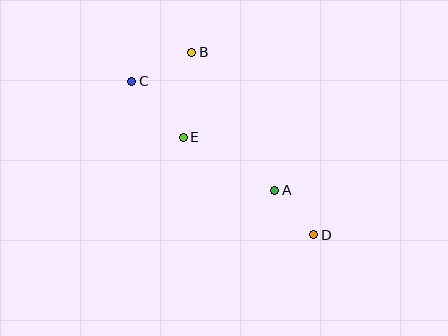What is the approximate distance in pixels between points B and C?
The distance between B and C is approximately 67 pixels.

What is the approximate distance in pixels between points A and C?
The distance between A and C is approximately 180 pixels.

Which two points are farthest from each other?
Points C and D are farthest from each other.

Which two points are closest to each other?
Points A and D are closest to each other.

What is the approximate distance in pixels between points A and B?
The distance between A and B is approximately 161 pixels.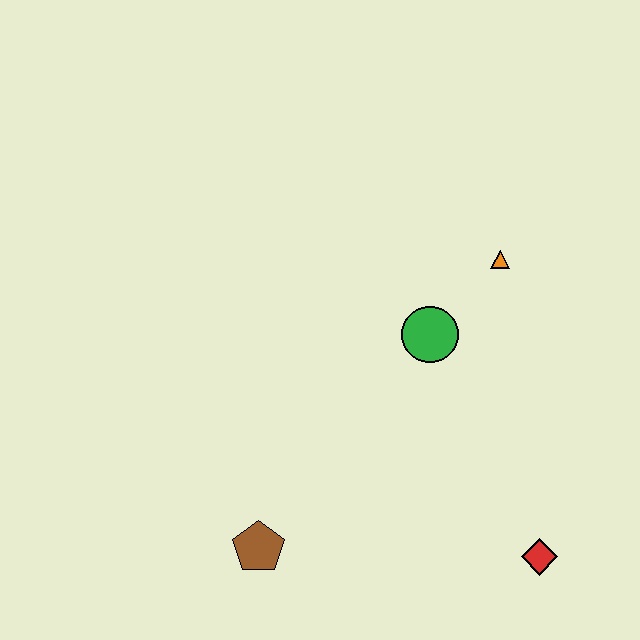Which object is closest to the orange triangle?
The green circle is closest to the orange triangle.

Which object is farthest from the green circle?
The brown pentagon is farthest from the green circle.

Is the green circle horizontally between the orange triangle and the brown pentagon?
Yes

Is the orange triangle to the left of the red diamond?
Yes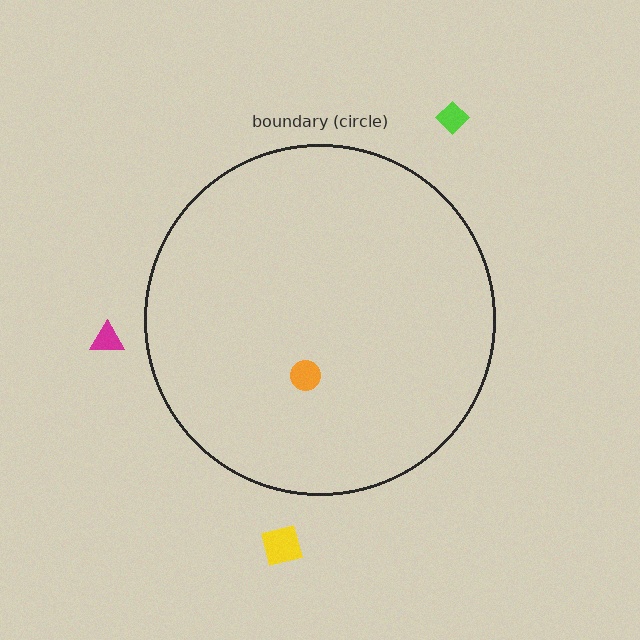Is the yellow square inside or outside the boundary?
Outside.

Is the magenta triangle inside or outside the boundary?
Outside.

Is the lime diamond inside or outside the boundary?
Outside.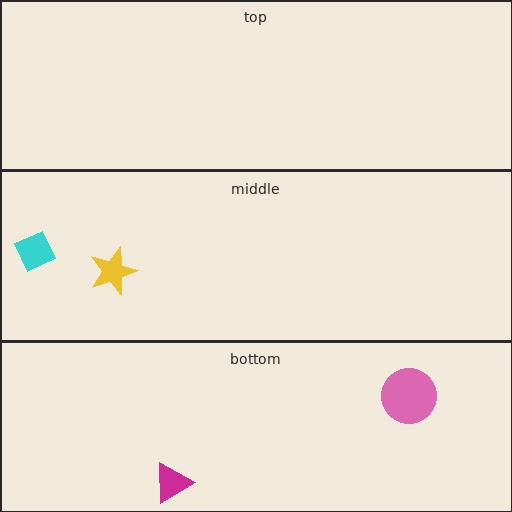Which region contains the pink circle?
The bottom region.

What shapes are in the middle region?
The cyan diamond, the yellow star.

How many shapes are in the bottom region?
2.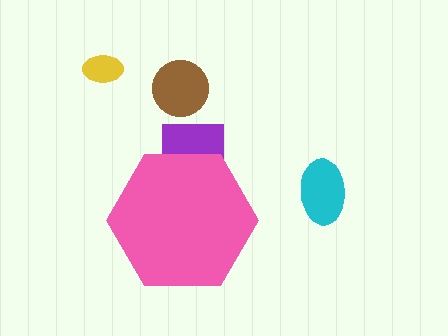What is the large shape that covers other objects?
A pink hexagon.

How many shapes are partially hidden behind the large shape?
1 shape is partially hidden.